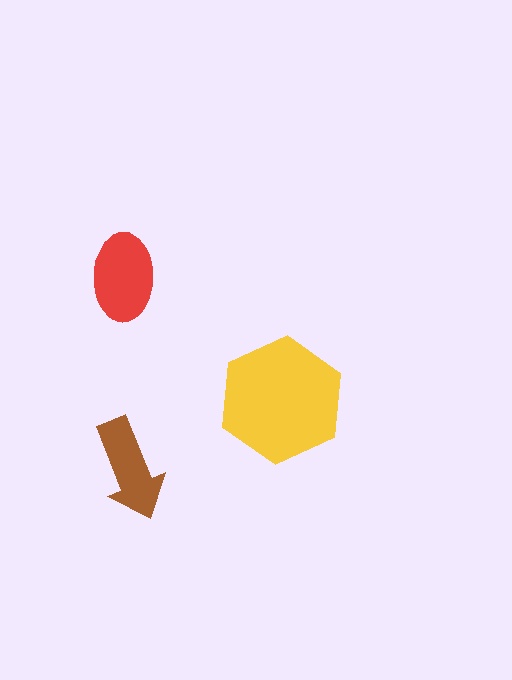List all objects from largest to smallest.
The yellow hexagon, the red ellipse, the brown arrow.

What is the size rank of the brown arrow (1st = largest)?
3rd.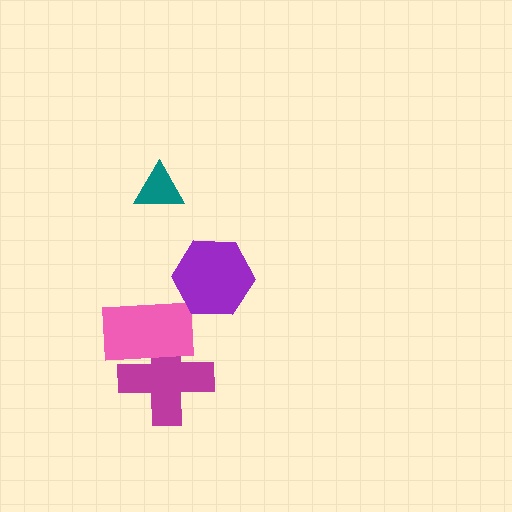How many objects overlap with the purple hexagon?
0 objects overlap with the purple hexagon.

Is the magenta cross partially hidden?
Yes, it is partially covered by another shape.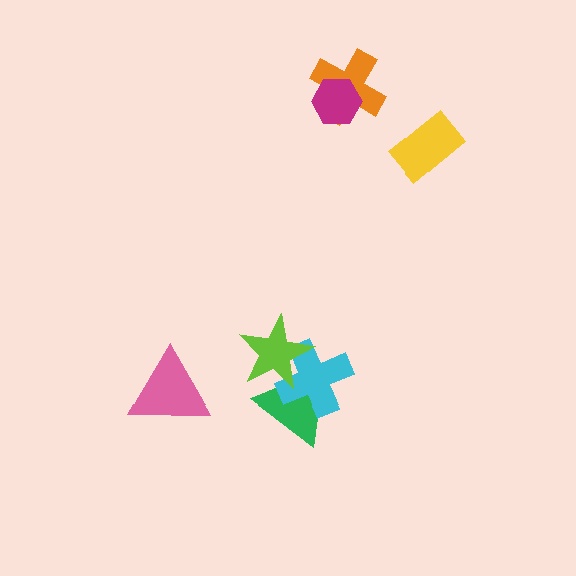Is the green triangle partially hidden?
Yes, it is partially covered by another shape.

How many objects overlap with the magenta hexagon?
1 object overlaps with the magenta hexagon.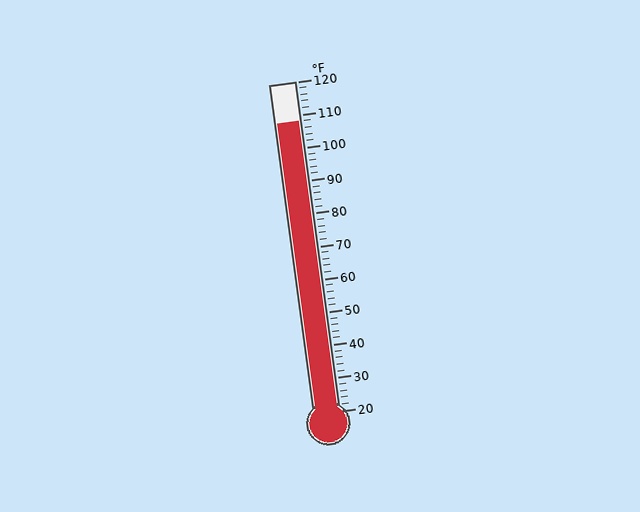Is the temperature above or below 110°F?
The temperature is below 110°F.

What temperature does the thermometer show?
The thermometer shows approximately 108°F.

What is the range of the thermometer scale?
The thermometer scale ranges from 20°F to 120°F.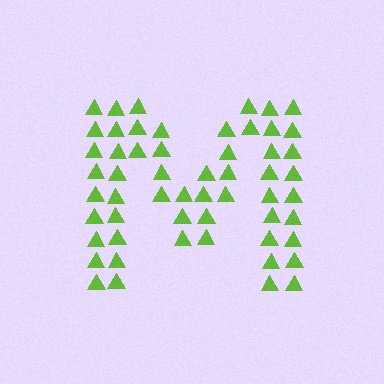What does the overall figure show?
The overall figure shows the letter M.